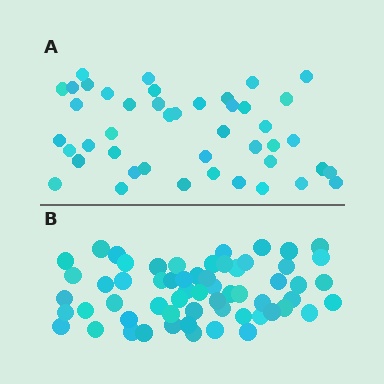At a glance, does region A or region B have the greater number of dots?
Region B (the bottom region) has more dots.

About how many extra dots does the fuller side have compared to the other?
Region B has approximately 15 more dots than region A.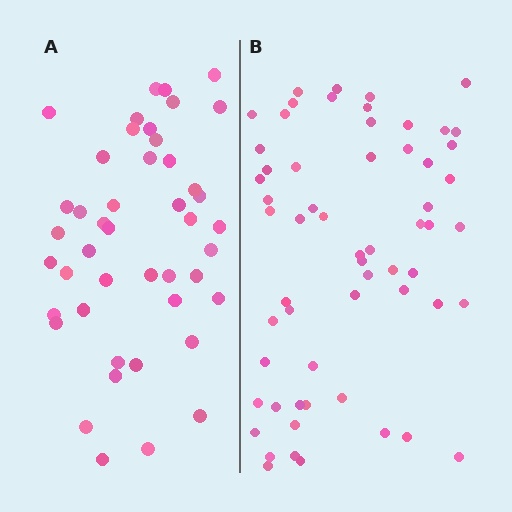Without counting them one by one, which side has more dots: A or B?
Region B (the right region) has more dots.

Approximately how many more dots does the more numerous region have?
Region B has approximately 15 more dots than region A.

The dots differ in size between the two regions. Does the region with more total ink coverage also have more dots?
No. Region A has more total ink coverage because its dots are larger, but region B actually contains more individual dots. Total area can be misleading — the number of items is what matters here.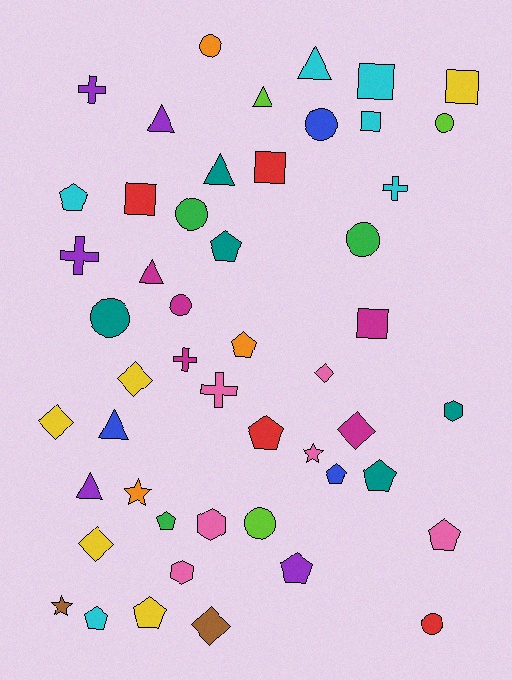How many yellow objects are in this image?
There are 5 yellow objects.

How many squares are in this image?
There are 6 squares.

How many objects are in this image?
There are 50 objects.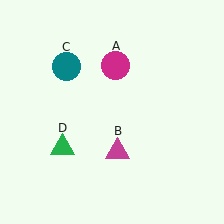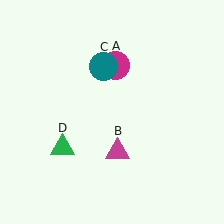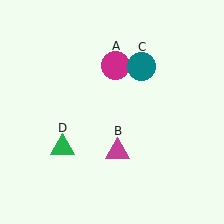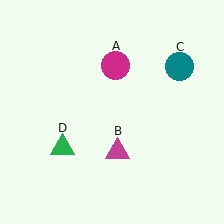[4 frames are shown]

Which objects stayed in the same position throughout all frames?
Magenta circle (object A) and magenta triangle (object B) and green triangle (object D) remained stationary.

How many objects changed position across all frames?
1 object changed position: teal circle (object C).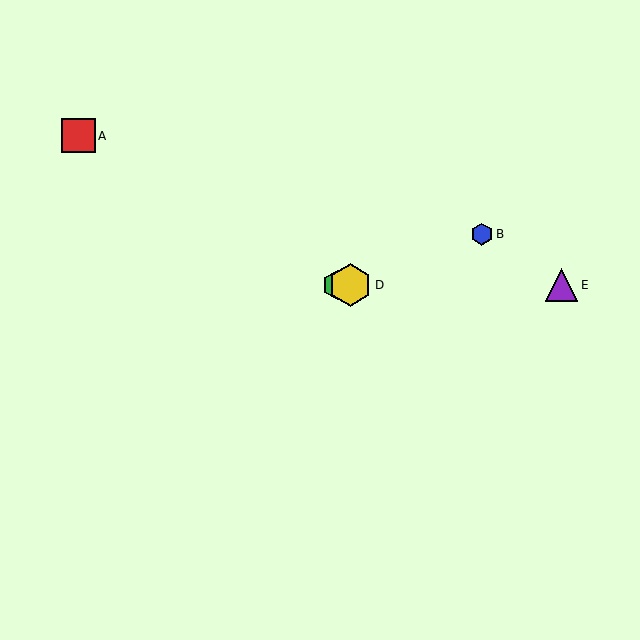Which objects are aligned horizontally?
Objects C, D, E are aligned horizontally.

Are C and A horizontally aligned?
No, C is at y≈285 and A is at y≈136.